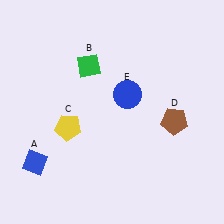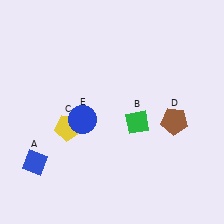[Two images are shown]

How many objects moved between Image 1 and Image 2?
2 objects moved between the two images.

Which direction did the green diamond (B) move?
The green diamond (B) moved down.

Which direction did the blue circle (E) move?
The blue circle (E) moved left.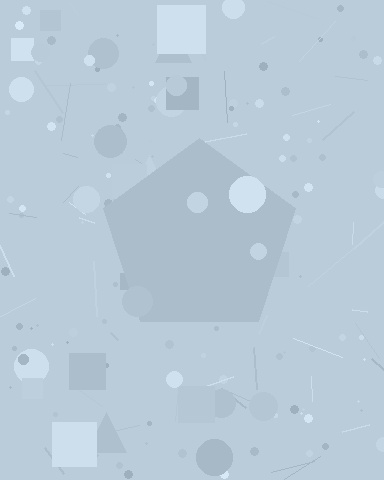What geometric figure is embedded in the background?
A pentagon is embedded in the background.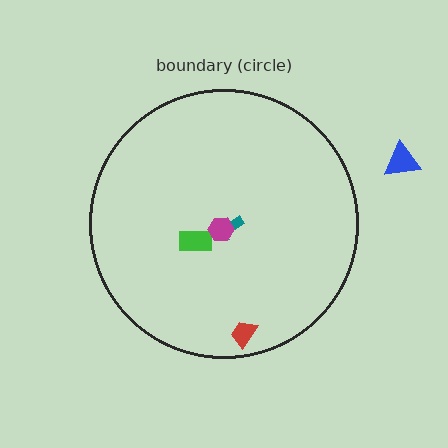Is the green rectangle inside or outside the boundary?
Inside.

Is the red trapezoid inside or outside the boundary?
Inside.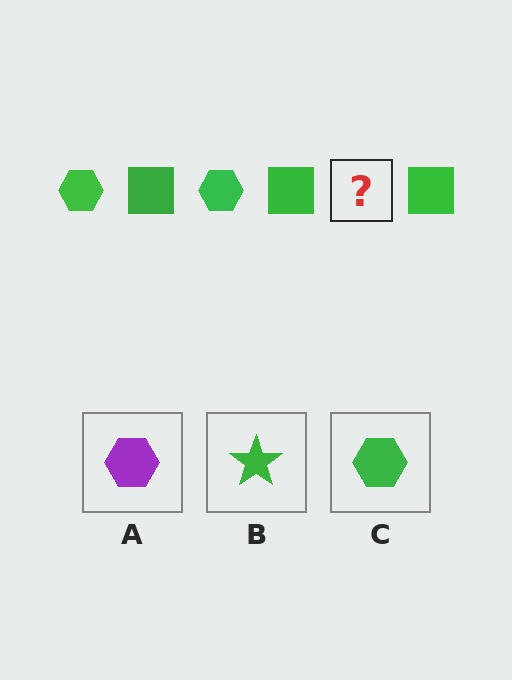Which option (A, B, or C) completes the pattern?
C.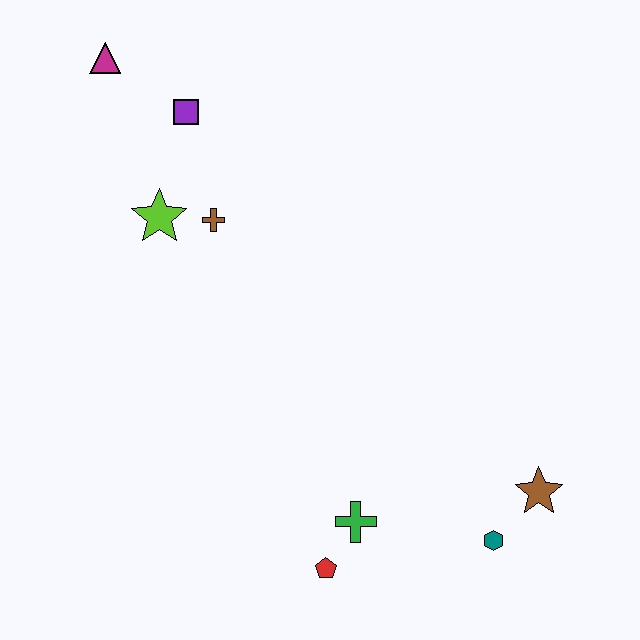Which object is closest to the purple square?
The magenta triangle is closest to the purple square.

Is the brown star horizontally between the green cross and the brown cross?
No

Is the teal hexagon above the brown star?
No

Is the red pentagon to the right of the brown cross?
Yes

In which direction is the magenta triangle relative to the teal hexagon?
The magenta triangle is above the teal hexagon.